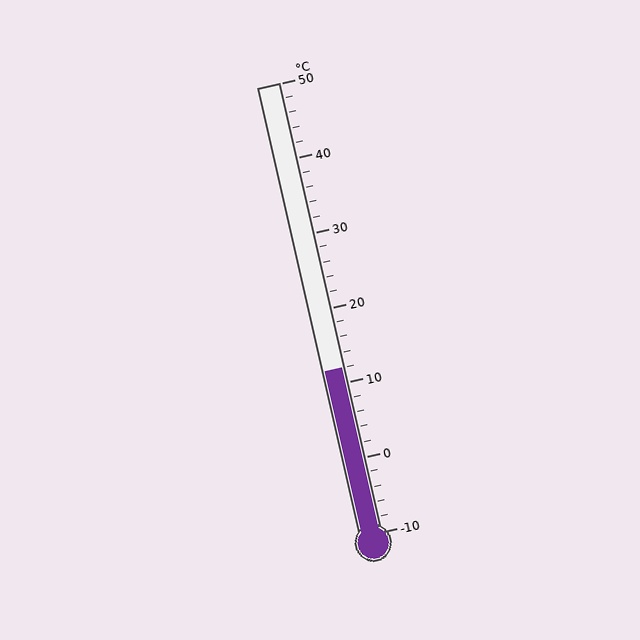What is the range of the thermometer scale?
The thermometer scale ranges from -10°C to 50°C.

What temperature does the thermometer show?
The thermometer shows approximately 12°C.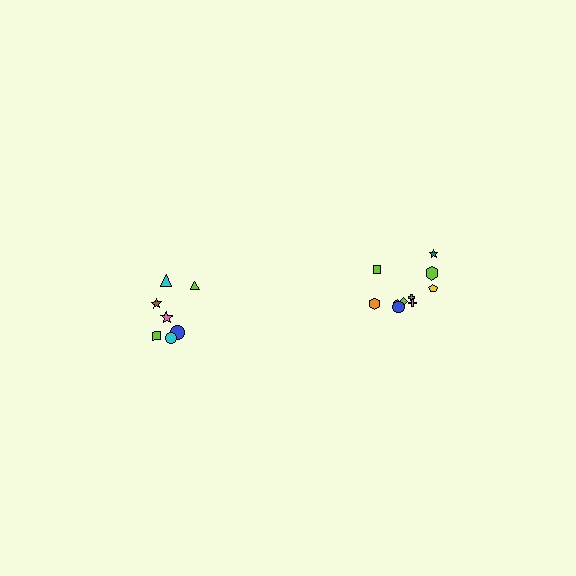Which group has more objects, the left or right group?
The right group.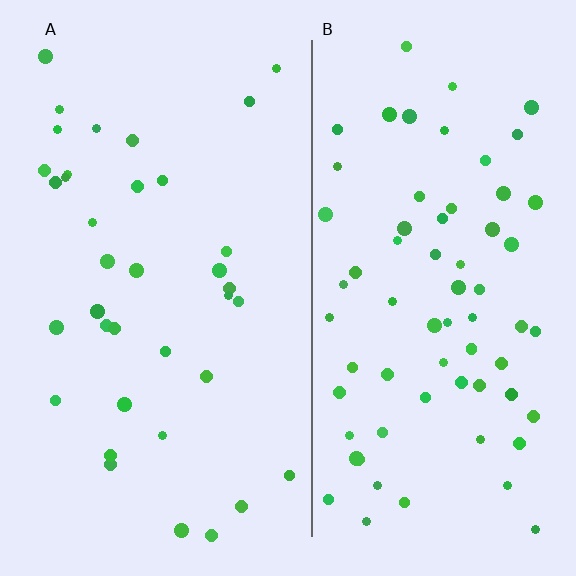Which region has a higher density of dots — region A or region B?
B (the right).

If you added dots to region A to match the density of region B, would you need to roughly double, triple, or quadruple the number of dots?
Approximately double.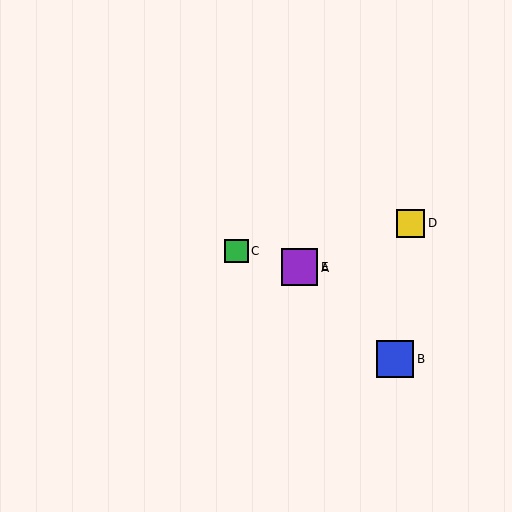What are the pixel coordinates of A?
Object A is at (300, 268).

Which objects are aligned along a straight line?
Objects A, B, E are aligned along a straight line.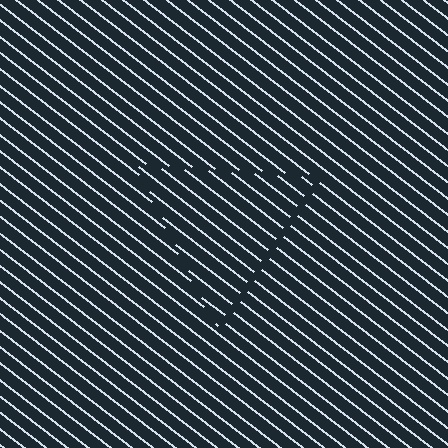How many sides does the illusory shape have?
3 sides — the line-ends trace a triangle.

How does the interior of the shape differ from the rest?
The interior of the shape contains the same grating, shifted by half a period — the contour is defined by the phase discontinuity where line-ends from the inner and outer gratings abut.